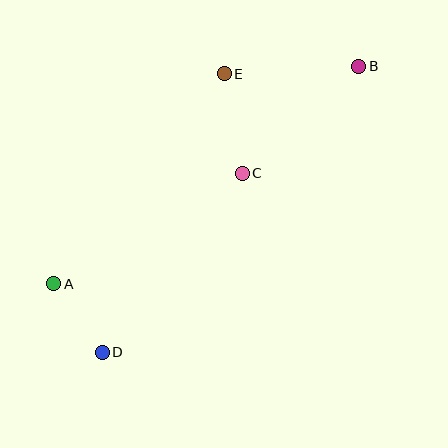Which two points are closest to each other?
Points A and D are closest to each other.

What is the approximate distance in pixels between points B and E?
The distance between B and E is approximately 135 pixels.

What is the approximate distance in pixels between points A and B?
The distance between A and B is approximately 375 pixels.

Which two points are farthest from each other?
Points B and D are farthest from each other.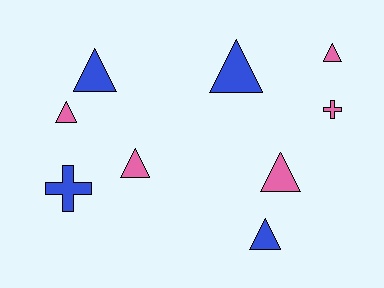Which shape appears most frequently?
Triangle, with 7 objects.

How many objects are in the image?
There are 9 objects.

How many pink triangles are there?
There are 4 pink triangles.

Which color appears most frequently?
Pink, with 5 objects.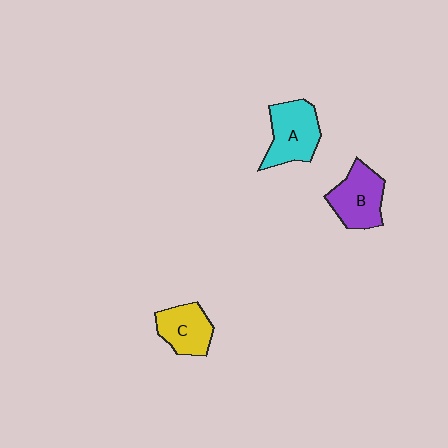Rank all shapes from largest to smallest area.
From largest to smallest: A (cyan), B (purple), C (yellow).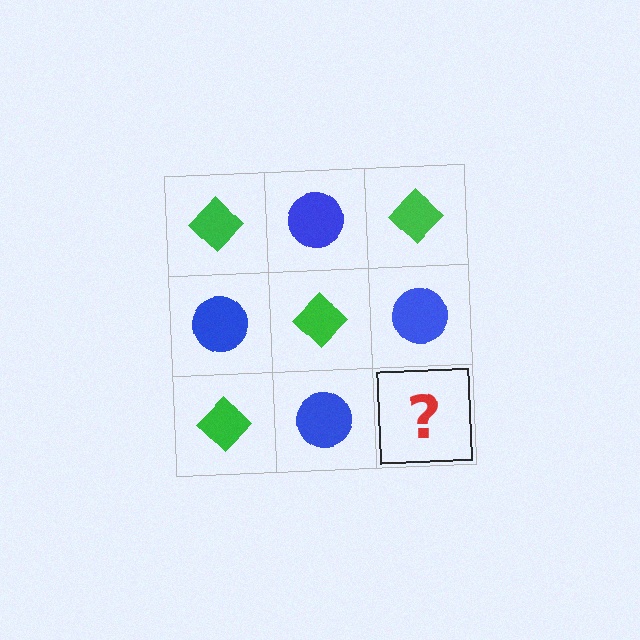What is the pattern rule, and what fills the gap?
The rule is that it alternates green diamond and blue circle in a checkerboard pattern. The gap should be filled with a green diamond.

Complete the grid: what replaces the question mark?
The question mark should be replaced with a green diamond.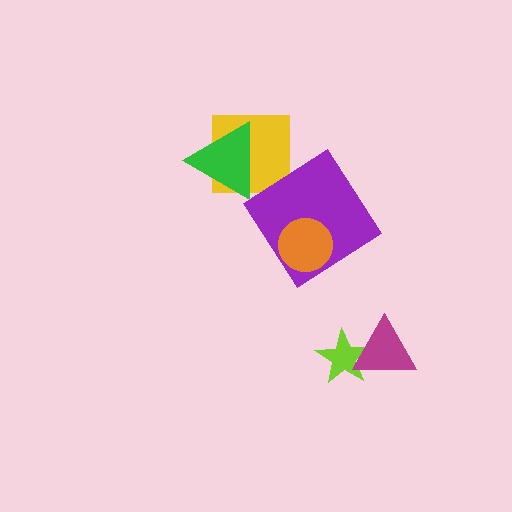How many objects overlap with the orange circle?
1 object overlaps with the orange circle.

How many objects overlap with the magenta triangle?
1 object overlaps with the magenta triangle.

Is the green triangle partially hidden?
No, no other shape covers it.